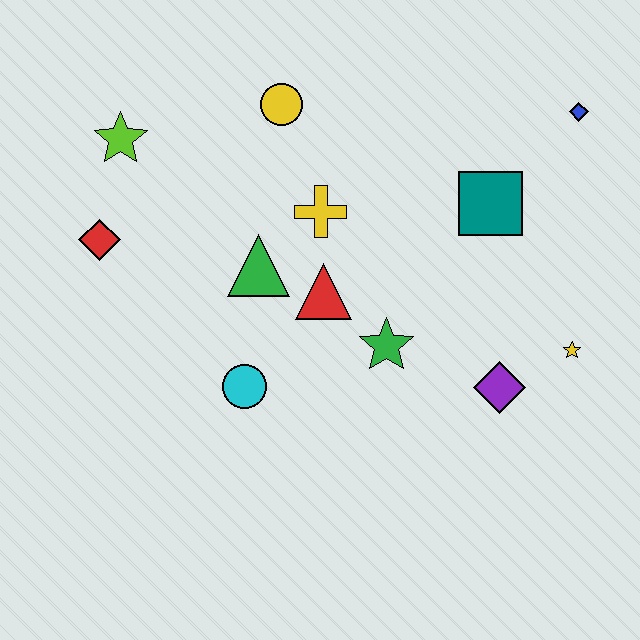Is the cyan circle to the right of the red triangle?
No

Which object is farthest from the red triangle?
The blue diamond is farthest from the red triangle.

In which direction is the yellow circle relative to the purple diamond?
The yellow circle is above the purple diamond.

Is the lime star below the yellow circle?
Yes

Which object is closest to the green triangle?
The red triangle is closest to the green triangle.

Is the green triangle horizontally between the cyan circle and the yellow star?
Yes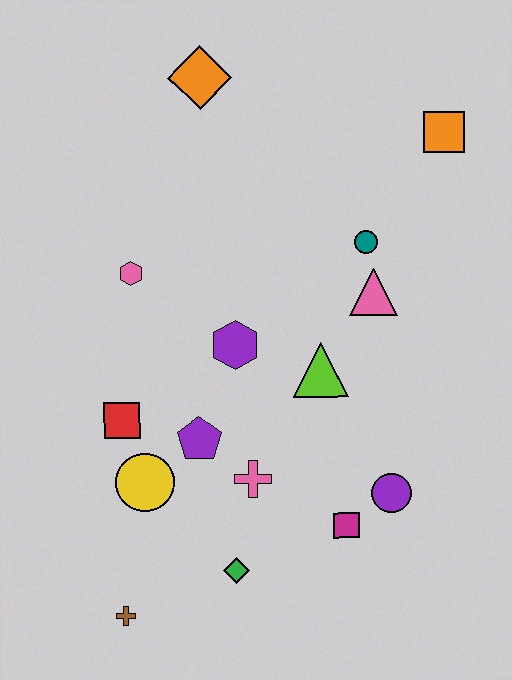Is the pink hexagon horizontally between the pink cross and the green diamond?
No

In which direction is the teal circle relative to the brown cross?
The teal circle is above the brown cross.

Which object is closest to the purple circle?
The magenta square is closest to the purple circle.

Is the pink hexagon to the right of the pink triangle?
No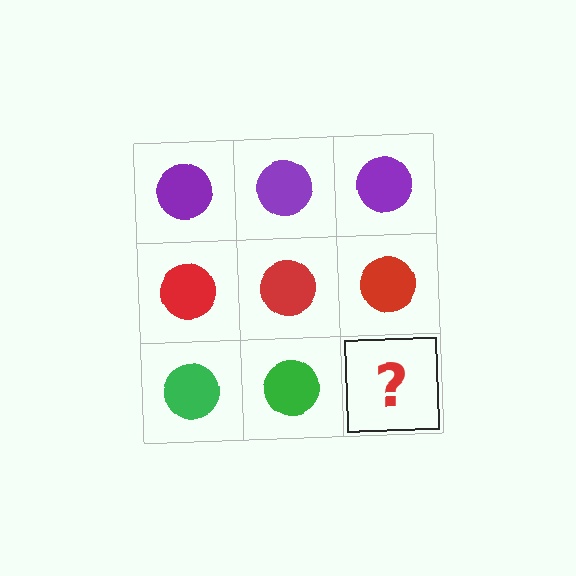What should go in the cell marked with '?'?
The missing cell should contain a green circle.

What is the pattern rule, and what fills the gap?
The rule is that each row has a consistent color. The gap should be filled with a green circle.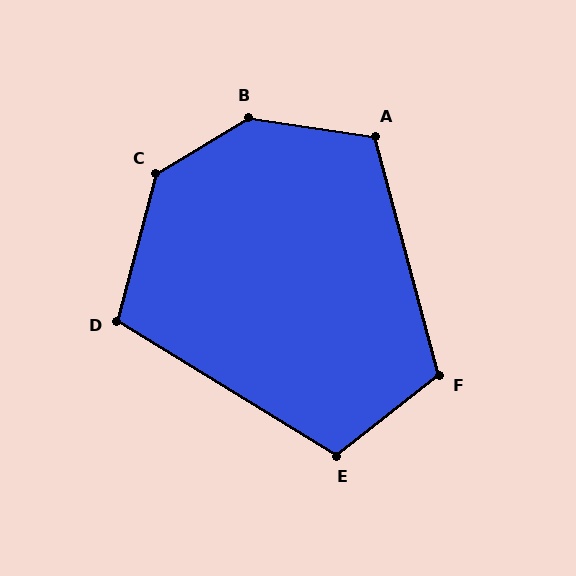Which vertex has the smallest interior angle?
D, at approximately 107 degrees.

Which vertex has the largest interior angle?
B, at approximately 140 degrees.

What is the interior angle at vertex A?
Approximately 114 degrees (obtuse).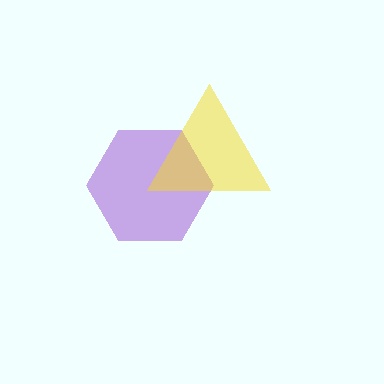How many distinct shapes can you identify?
There are 2 distinct shapes: a purple hexagon, a yellow triangle.